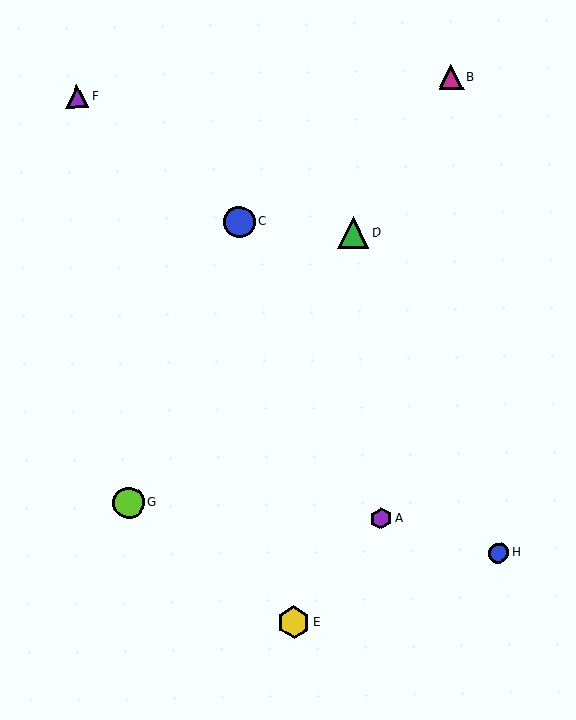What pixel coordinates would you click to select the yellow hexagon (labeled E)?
Click at (294, 622) to select the yellow hexagon E.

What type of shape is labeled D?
Shape D is a green triangle.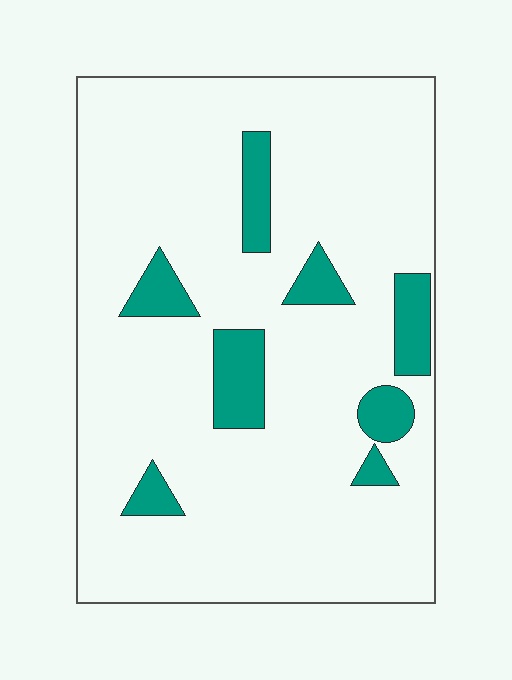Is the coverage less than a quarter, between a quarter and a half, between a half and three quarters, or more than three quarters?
Less than a quarter.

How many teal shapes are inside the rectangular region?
8.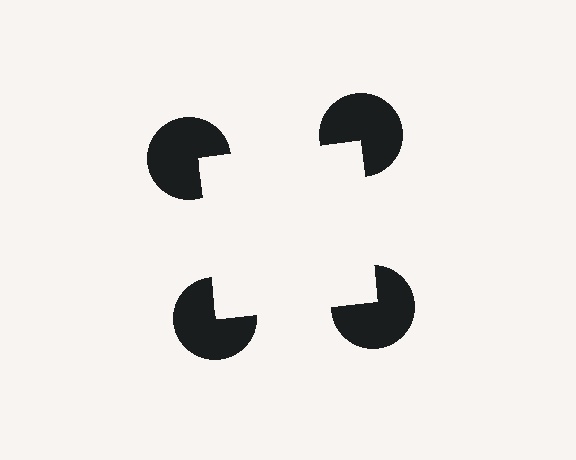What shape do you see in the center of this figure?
An illusory square — its edges are inferred from the aligned wedge cuts in the pac-man discs, not physically drawn.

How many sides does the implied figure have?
4 sides.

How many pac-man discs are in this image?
There are 4 — one at each vertex of the illusory square.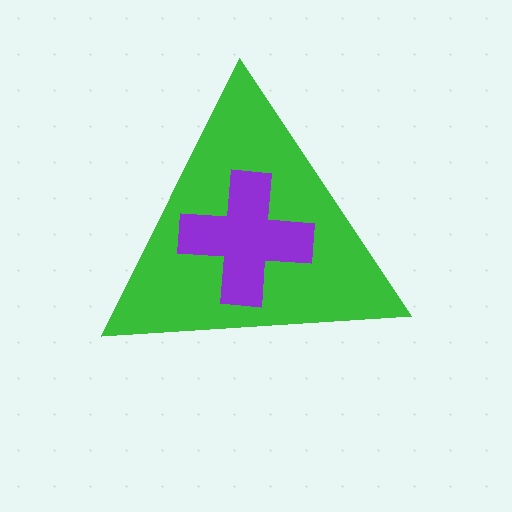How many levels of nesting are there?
2.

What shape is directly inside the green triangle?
The purple cross.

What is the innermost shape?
The purple cross.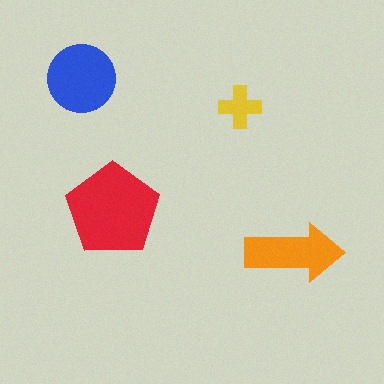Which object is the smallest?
The yellow cross.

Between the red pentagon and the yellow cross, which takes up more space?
The red pentagon.